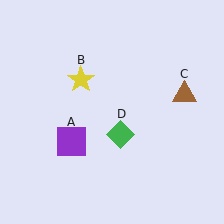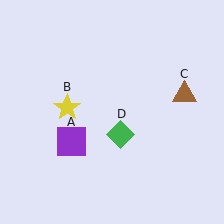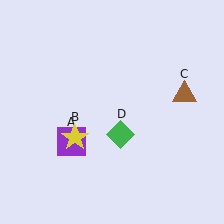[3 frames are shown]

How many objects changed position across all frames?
1 object changed position: yellow star (object B).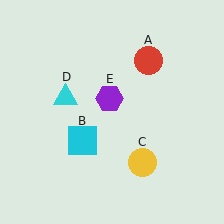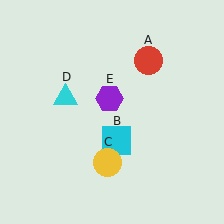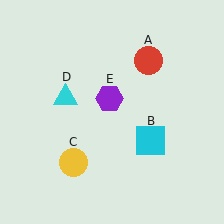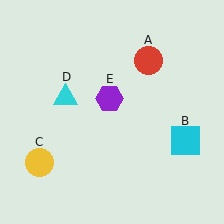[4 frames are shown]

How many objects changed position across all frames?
2 objects changed position: cyan square (object B), yellow circle (object C).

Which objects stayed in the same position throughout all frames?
Red circle (object A) and cyan triangle (object D) and purple hexagon (object E) remained stationary.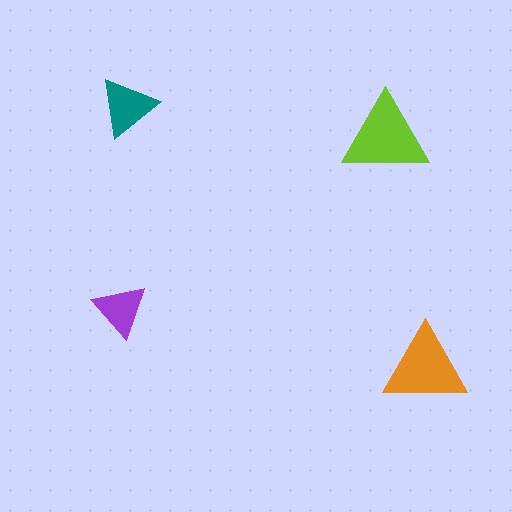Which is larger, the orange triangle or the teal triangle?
The orange one.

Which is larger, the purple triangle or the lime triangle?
The lime one.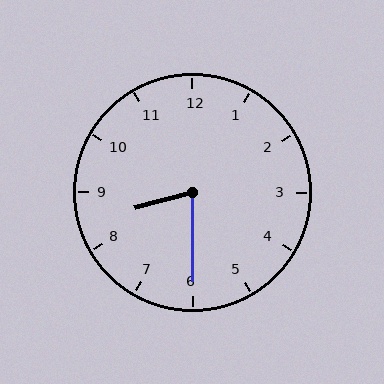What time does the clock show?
8:30.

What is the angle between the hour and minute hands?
Approximately 75 degrees.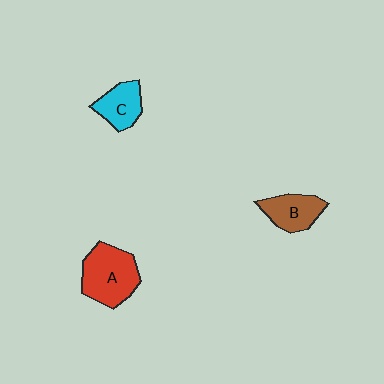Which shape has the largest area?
Shape A (red).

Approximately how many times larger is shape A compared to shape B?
Approximately 1.5 times.